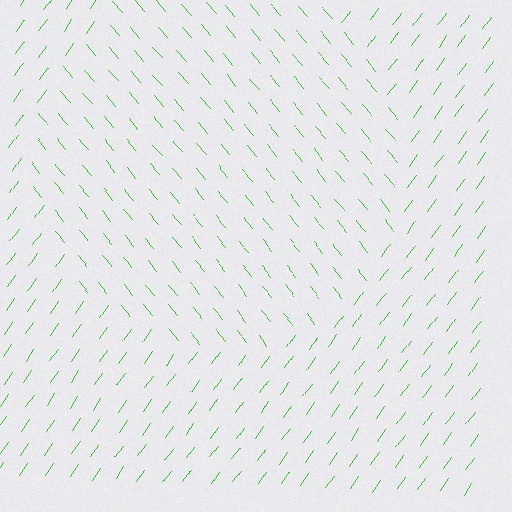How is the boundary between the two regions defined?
The boundary is defined purely by a change in line orientation (approximately 76 degrees difference). All lines are the same color and thickness.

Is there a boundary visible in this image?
Yes, there is a texture boundary formed by a change in line orientation.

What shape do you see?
I see a circle.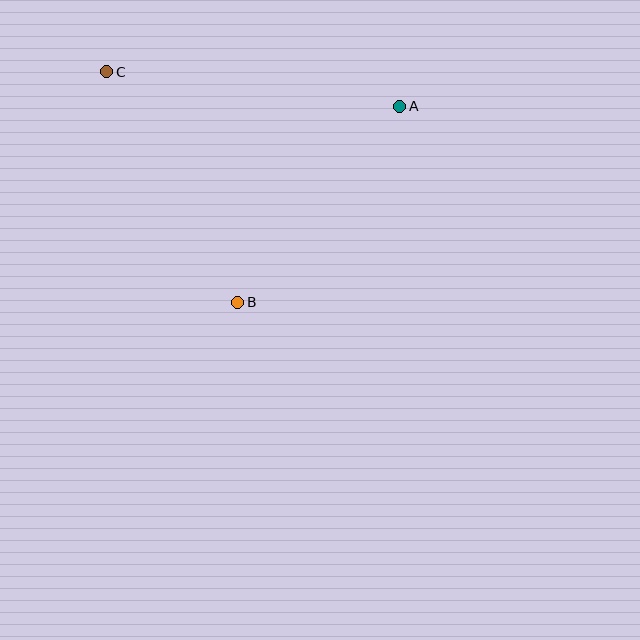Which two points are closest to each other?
Points A and B are closest to each other.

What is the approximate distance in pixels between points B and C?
The distance between B and C is approximately 265 pixels.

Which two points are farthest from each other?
Points A and C are farthest from each other.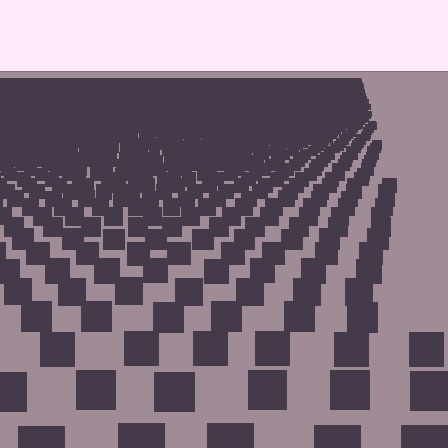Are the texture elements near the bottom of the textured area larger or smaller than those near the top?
Larger. Near the bottom, elements are closer to the viewer and appear at a bigger on-screen size.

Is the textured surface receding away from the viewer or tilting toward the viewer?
The surface is receding away from the viewer. Texture elements get smaller and denser toward the top.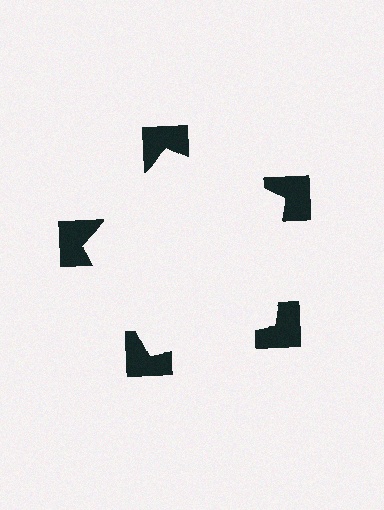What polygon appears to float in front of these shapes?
An illusory pentagon — its edges are inferred from the aligned wedge cuts in the notched squares, not physically drawn.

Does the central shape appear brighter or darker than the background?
It typically appears slightly brighter than the background, even though no actual brightness change is drawn.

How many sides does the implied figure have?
5 sides.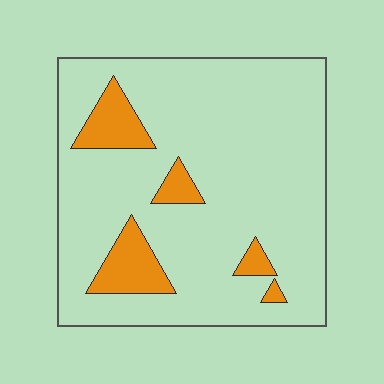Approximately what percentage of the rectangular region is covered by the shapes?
Approximately 15%.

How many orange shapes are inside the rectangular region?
5.